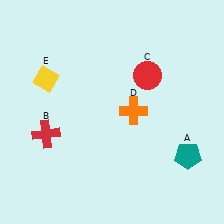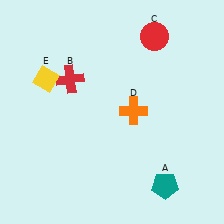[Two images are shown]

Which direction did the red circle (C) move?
The red circle (C) moved up.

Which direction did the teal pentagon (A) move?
The teal pentagon (A) moved down.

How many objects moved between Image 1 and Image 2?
3 objects moved between the two images.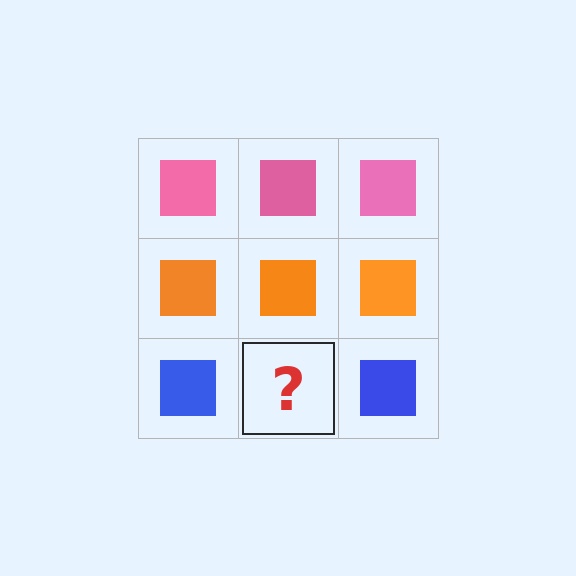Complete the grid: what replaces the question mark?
The question mark should be replaced with a blue square.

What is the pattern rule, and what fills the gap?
The rule is that each row has a consistent color. The gap should be filled with a blue square.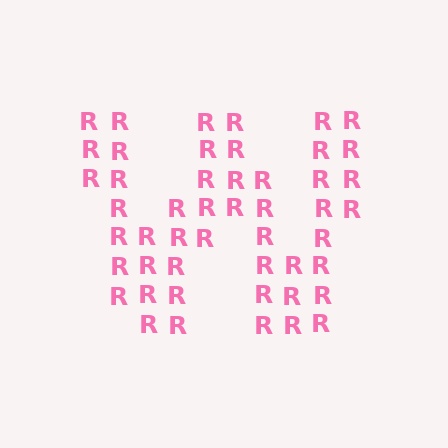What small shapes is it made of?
It is made of small letter R's.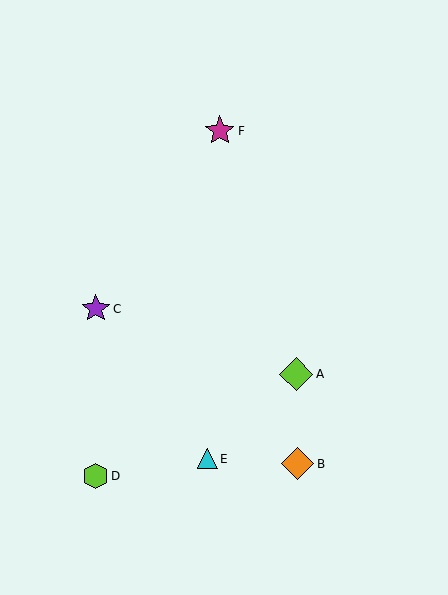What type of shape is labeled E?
Shape E is a cyan triangle.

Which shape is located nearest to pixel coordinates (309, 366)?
The lime diamond (labeled A) at (296, 374) is nearest to that location.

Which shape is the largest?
The lime diamond (labeled A) is the largest.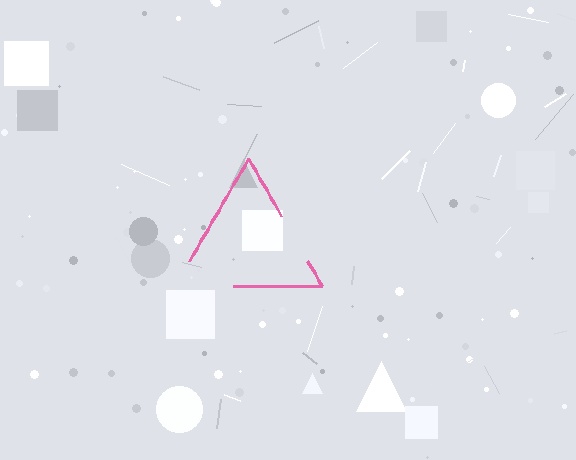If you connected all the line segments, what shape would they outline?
They would outline a triangle.